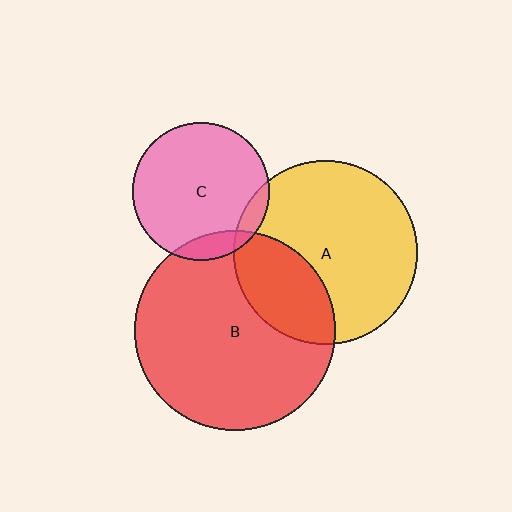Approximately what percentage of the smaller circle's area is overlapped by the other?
Approximately 10%.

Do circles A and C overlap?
Yes.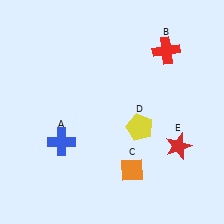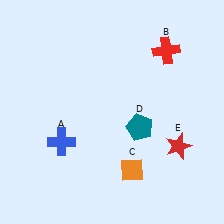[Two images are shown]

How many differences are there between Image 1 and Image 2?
There is 1 difference between the two images.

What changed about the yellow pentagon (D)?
In Image 1, D is yellow. In Image 2, it changed to teal.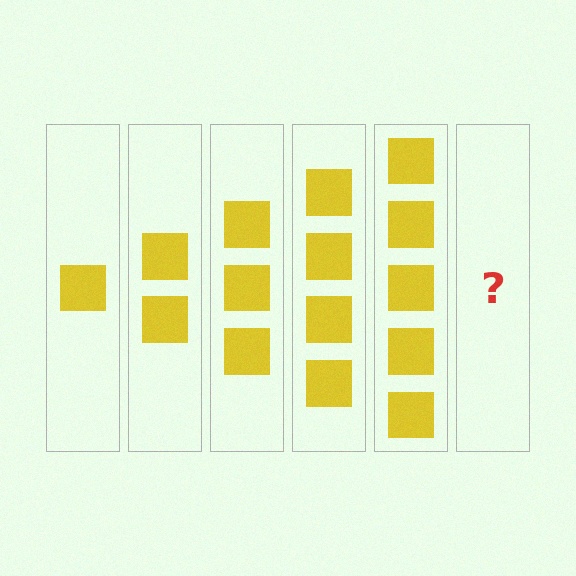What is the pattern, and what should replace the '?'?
The pattern is that each step adds one more square. The '?' should be 6 squares.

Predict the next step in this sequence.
The next step is 6 squares.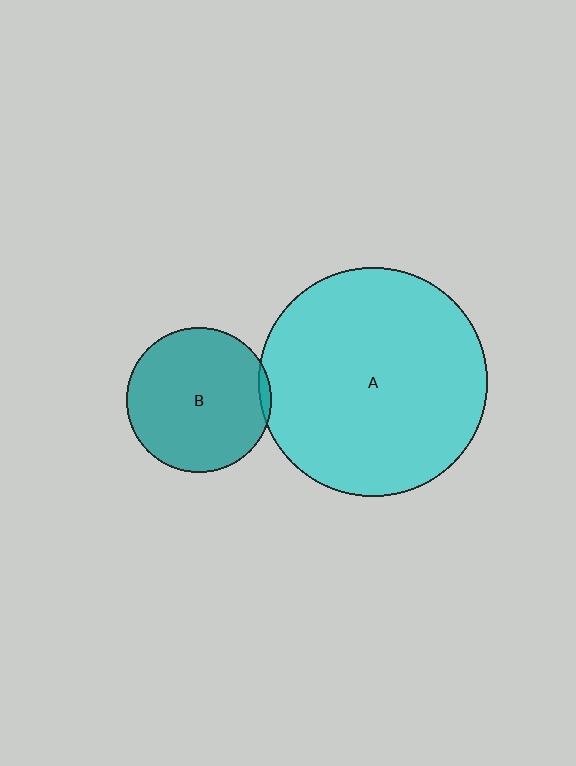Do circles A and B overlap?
Yes.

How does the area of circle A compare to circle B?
Approximately 2.5 times.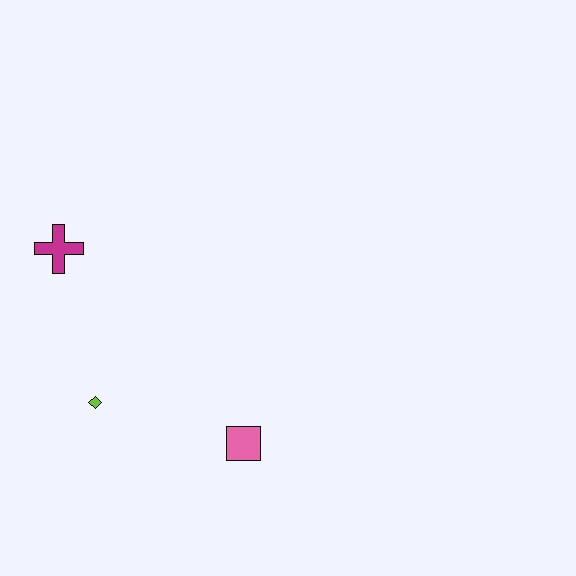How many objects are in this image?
There are 3 objects.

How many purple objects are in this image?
There are no purple objects.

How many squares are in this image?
There is 1 square.